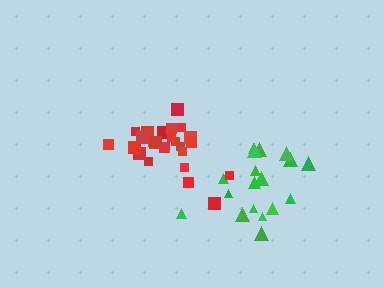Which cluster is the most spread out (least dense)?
Green.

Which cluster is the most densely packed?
Red.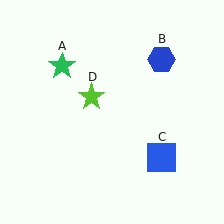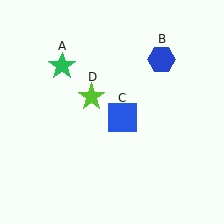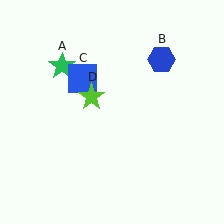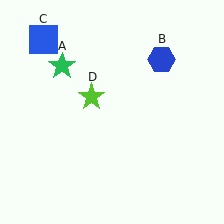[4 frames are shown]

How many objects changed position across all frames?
1 object changed position: blue square (object C).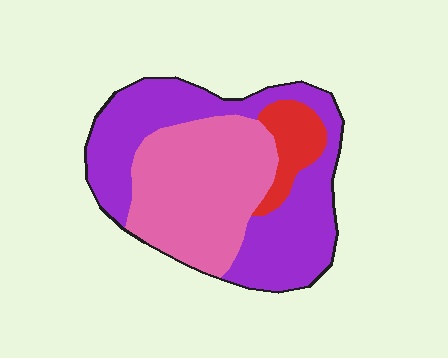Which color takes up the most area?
Purple, at roughly 50%.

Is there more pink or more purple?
Purple.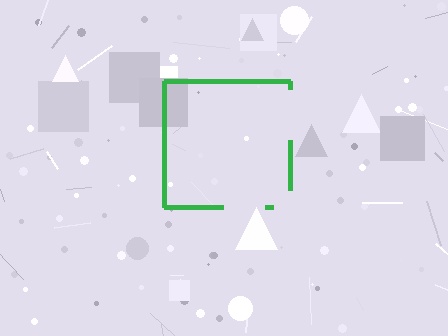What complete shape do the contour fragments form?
The contour fragments form a square.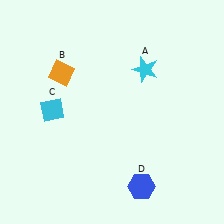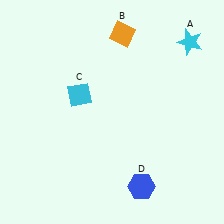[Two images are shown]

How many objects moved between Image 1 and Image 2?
3 objects moved between the two images.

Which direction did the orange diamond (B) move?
The orange diamond (B) moved right.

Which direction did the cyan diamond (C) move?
The cyan diamond (C) moved right.